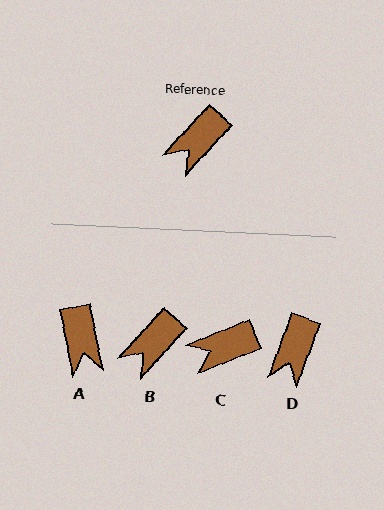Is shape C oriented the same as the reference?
No, it is off by about 25 degrees.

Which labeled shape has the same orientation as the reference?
B.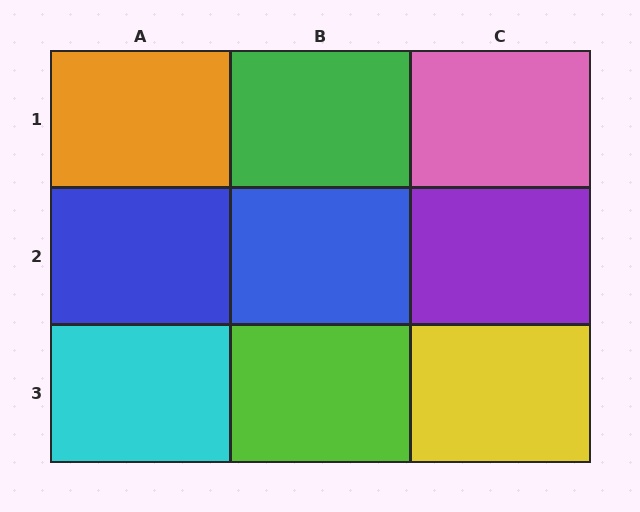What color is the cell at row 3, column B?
Lime.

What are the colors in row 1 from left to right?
Orange, green, pink.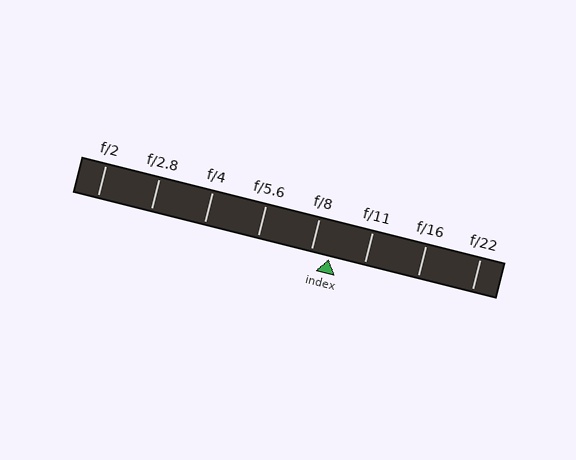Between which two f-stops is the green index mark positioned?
The index mark is between f/8 and f/11.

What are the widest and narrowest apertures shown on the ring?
The widest aperture shown is f/2 and the narrowest is f/22.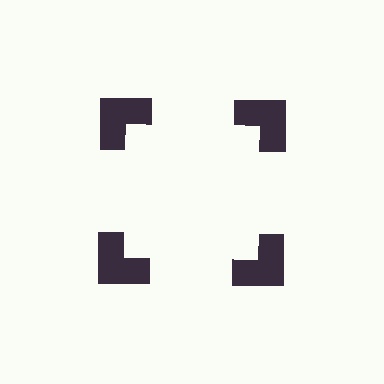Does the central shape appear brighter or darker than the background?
It typically appears slightly brighter than the background, even though no actual brightness change is drawn.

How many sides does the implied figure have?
4 sides.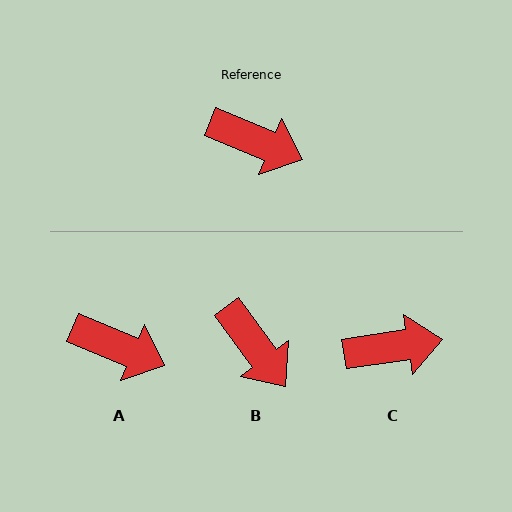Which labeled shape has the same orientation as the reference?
A.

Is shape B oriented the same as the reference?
No, it is off by about 31 degrees.